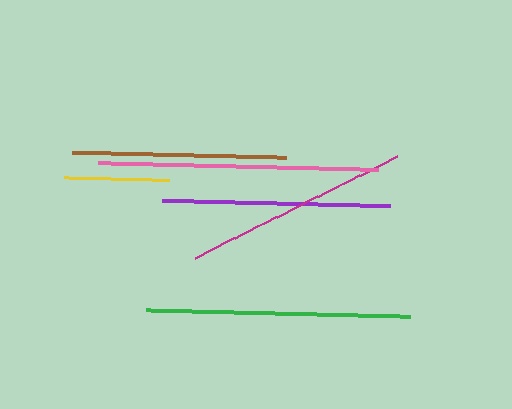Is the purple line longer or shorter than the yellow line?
The purple line is longer than the yellow line.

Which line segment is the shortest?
The yellow line is the shortest at approximately 105 pixels.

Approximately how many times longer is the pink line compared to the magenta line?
The pink line is approximately 1.2 times the length of the magenta line.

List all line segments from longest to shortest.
From longest to shortest: pink, green, purple, magenta, brown, yellow.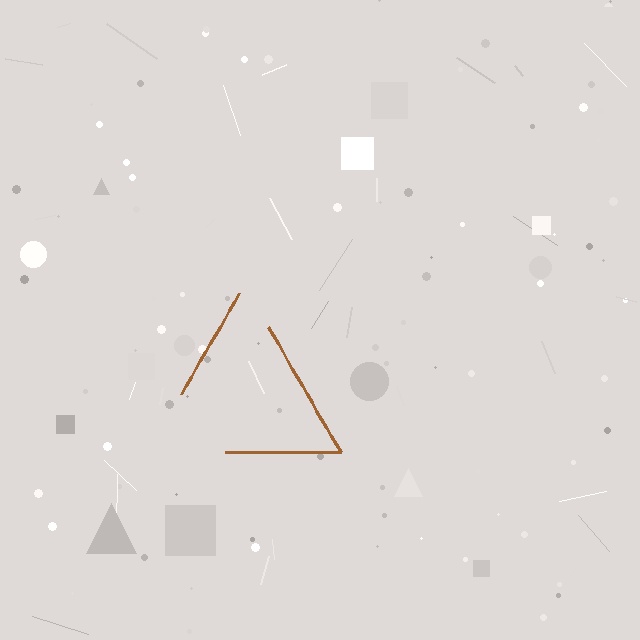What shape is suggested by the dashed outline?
The dashed outline suggests a triangle.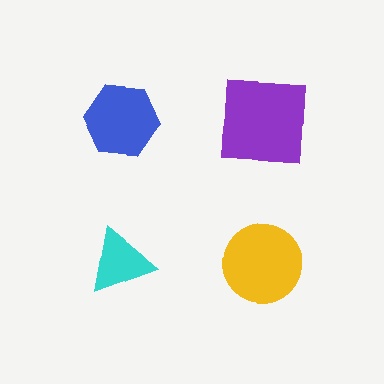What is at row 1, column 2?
A purple square.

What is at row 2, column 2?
A yellow circle.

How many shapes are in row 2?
2 shapes.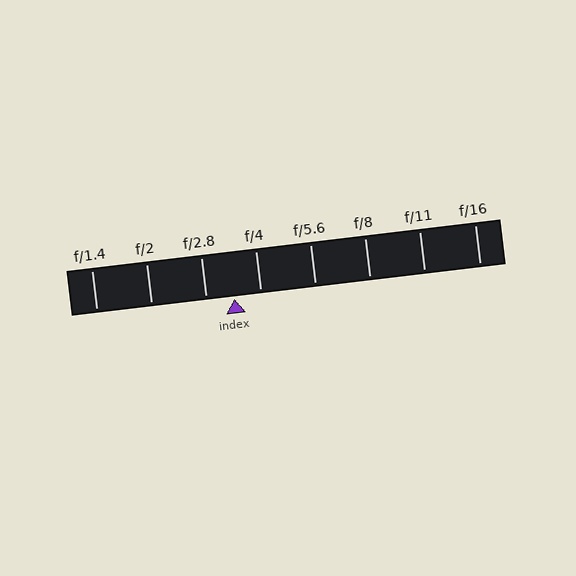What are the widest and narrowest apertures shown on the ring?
The widest aperture shown is f/1.4 and the narrowest is f/16.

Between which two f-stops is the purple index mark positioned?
The index mark is between f/2.8 and f/4.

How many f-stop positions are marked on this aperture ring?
There are 8 f-stop positions marked.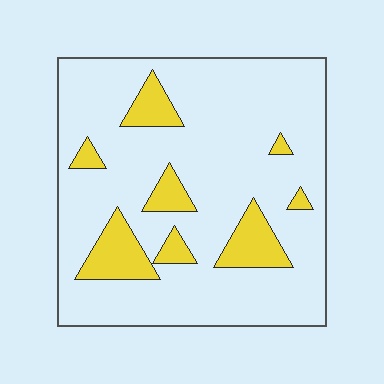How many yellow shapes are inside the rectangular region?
8.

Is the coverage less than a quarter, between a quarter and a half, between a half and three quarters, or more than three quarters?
Less than a quarter.